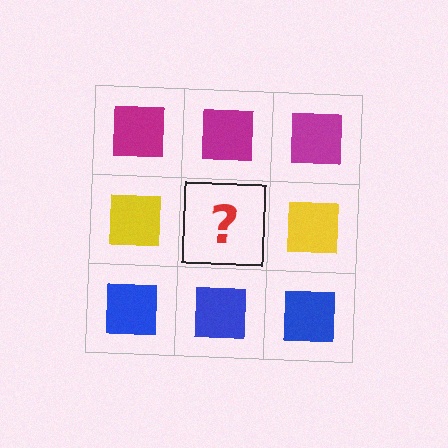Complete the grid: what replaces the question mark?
The question mark should be replaced with a yellow square.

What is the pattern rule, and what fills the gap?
The rule is that each row has a consistent color. The gap should be filled with a yellow square.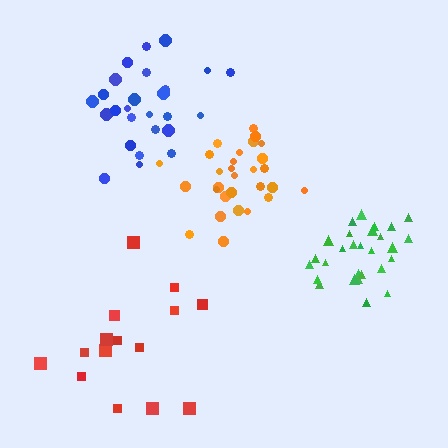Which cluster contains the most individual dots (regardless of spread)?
Orange (29).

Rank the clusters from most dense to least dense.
green, blue, orange, red.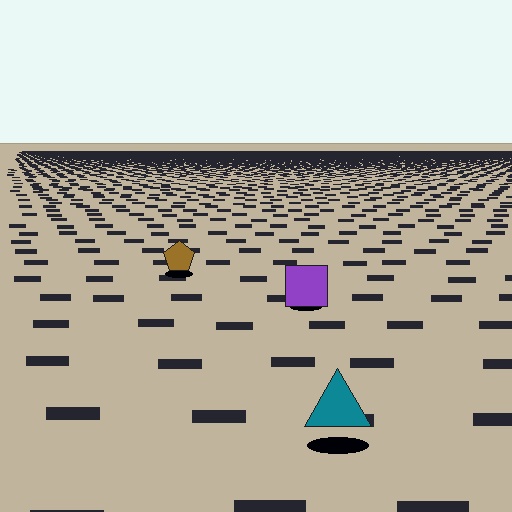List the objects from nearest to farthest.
From nearest to farthest: the teal triangle, the purple square, the brown pentagon.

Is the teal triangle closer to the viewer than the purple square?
Yes. The teal triangle is closer — you can tell from the texture gradient: the ground texture is coarser near it.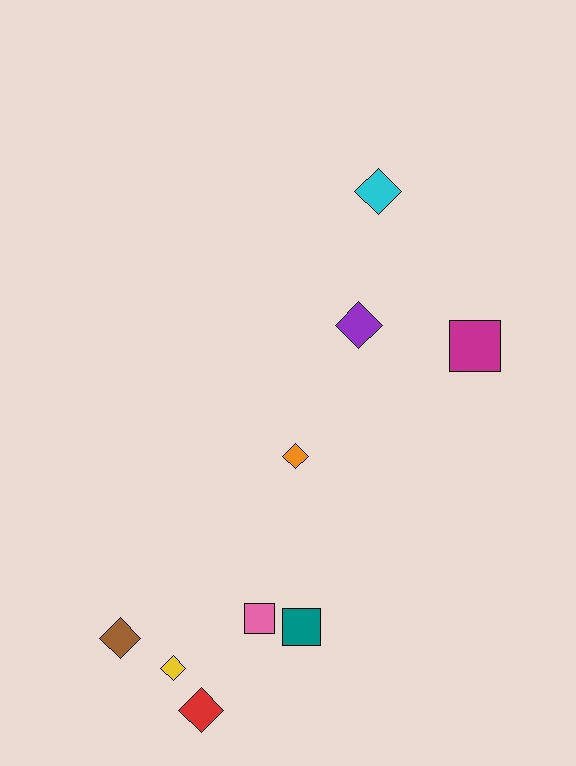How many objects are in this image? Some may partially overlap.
There are 9 objects.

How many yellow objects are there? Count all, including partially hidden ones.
There is 1 yellow object.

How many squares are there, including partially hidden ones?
There are 3 squares.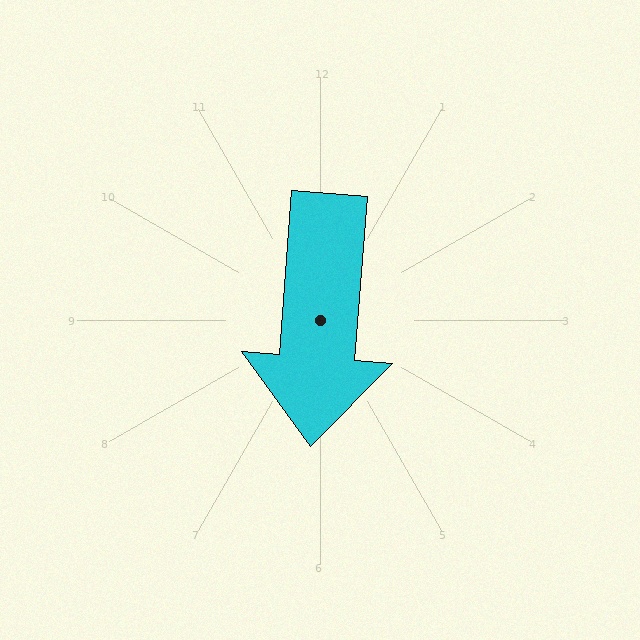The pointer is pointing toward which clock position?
Roughly 6 o'clock.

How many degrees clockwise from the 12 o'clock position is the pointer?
Approximately 184 degrees.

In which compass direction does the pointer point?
South.